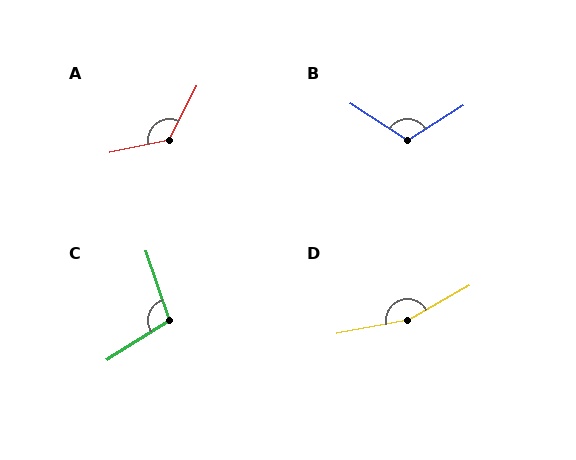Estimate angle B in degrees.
Approximately 116 degrees.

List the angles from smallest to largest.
C (103°), B (116°), A (129°), D (162°).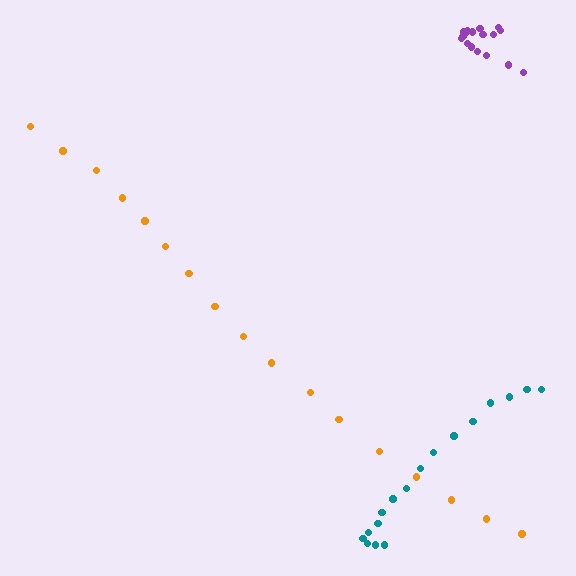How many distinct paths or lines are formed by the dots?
There are 3 distinct paths.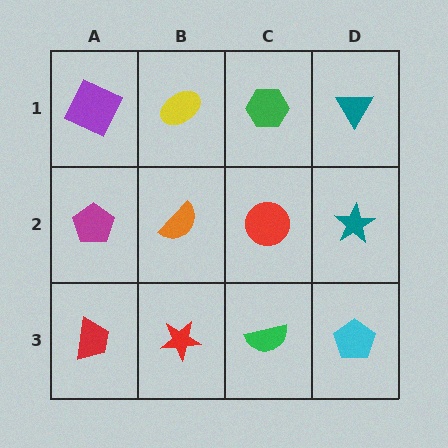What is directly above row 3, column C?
A red circle.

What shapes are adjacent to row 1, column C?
A red circle (row 2, column C), a yellow ellipse (row 1, column B), a teal triangle (row 1, column D).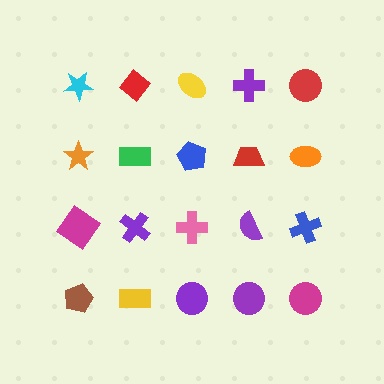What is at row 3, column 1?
A magenta diamond.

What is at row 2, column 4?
A red trapezoid.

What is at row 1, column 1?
A cyan star.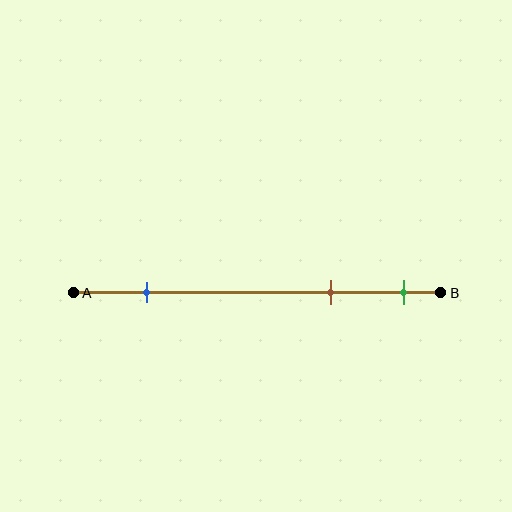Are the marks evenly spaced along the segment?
No, the marks are not evenly spaced.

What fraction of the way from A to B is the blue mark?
The blue mark is approximately 20% (0.2) of the way from A to B.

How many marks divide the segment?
There are 3 marks dividing the segment.